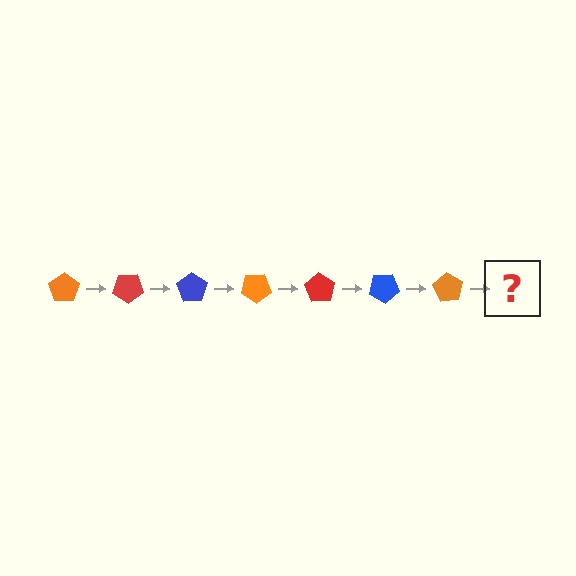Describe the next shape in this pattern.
It should be a red pentagon, rotated 245 degrees from the start.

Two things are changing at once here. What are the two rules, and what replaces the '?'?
The two rules are that it rotates 35 degrees each step and the color cycles through orange, red, and blue. The '?' should be a red pentagon, rotated 245 degrees from the start.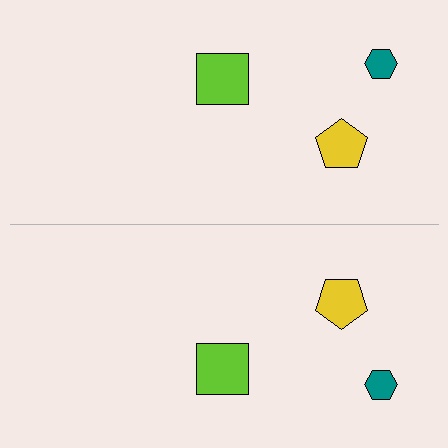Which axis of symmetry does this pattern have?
The pattern has a horizontal axis of symmetry running through the center of the image.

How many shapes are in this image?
There are 6 shapes in this image.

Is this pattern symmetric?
Yes, this pattern has bilateral (reflection) symmetry.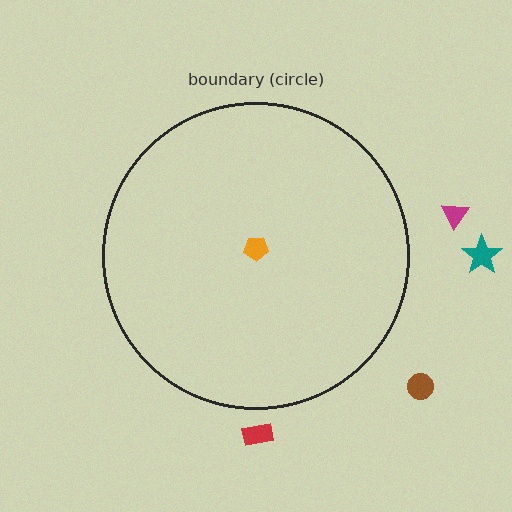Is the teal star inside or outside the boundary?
Outside.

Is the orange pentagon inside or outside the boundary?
Inside.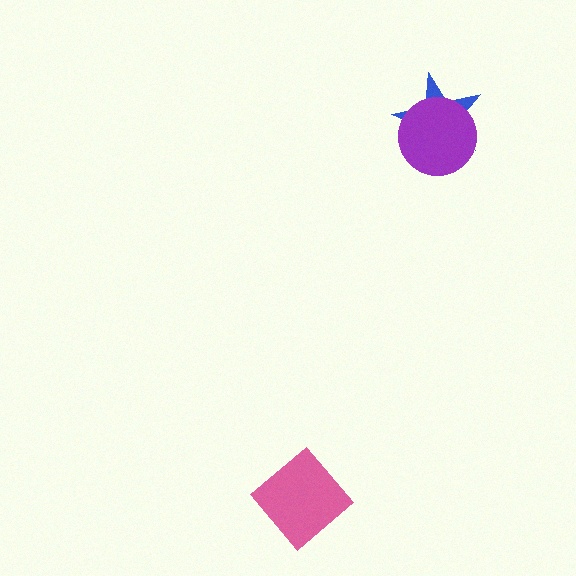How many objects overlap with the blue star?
1 object overlaps with the blue star.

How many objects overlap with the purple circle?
1 object overlaps with the purple circle.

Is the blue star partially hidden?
Yes, it is partially covered by another shape.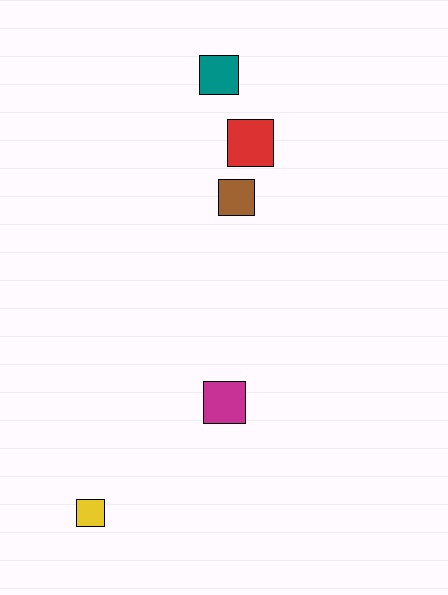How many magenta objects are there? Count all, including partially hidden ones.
There is 1 magenta object.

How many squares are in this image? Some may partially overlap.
There are 5 squares.